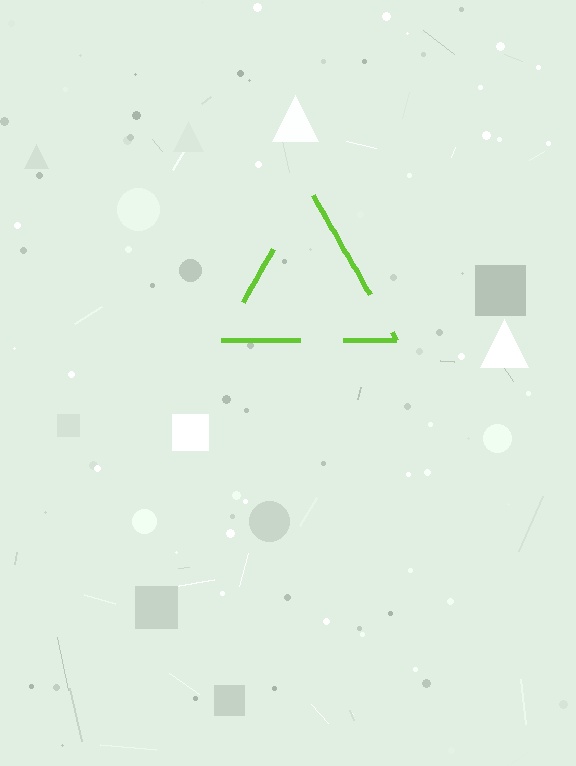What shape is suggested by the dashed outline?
The dashed outline suggests a triangle.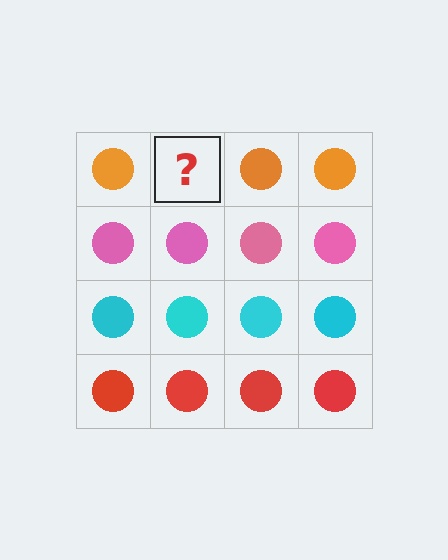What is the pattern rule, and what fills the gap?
The rule is that each row has a consistent color. The gap should be filled with an orange circle.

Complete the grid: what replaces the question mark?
The question mark should be replaced with an orange circle.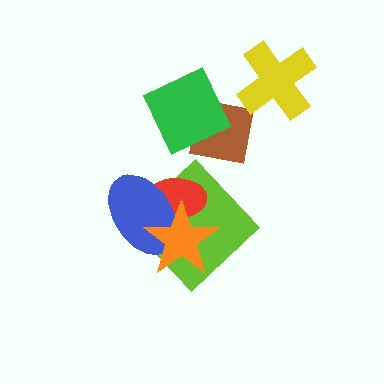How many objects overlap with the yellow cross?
0 objects overlap with the yellow cross.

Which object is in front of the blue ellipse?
The orange star is in front of the blue ellipse.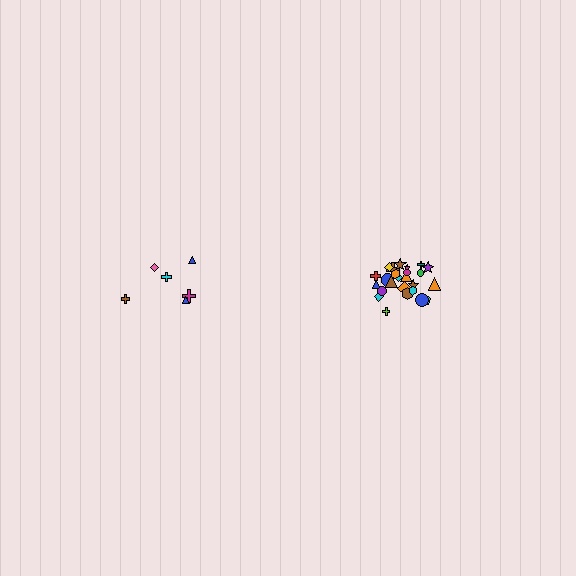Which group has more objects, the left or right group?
The right group.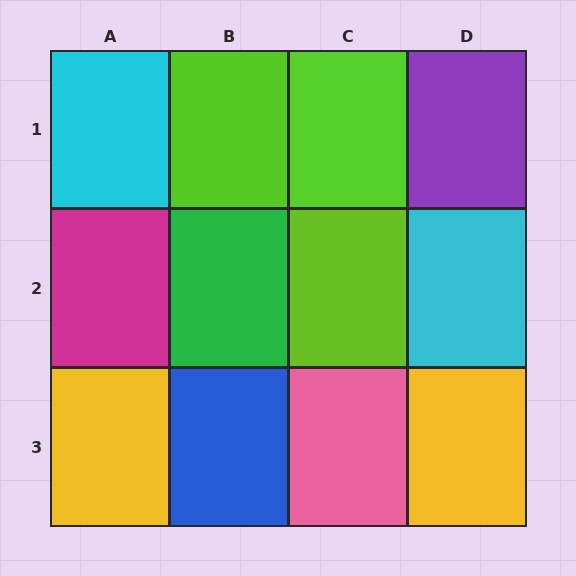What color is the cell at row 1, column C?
Lime.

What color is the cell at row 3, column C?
Pink.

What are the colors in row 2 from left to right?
Magenta, green, lime, cyan.